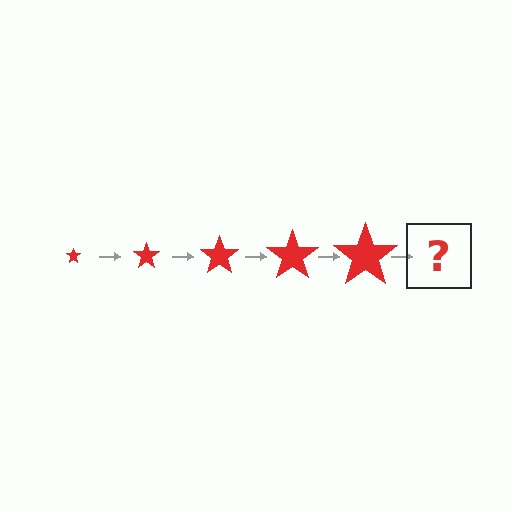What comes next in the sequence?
The next element should be a red star, larger than the previous one.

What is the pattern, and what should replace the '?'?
The pattern is that the star gets progressively larger each step. The '?' should be a red star, larger than the previous one.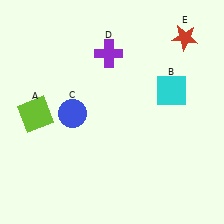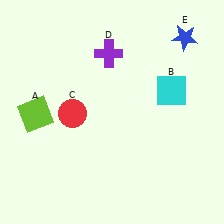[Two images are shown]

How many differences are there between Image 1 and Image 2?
There are 2 differences between the two images.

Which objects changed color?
C changed from blue to red. E changed from red to blue.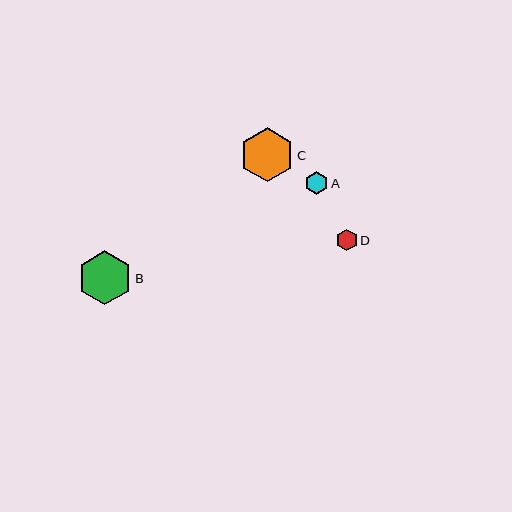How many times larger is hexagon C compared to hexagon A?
Hexagon C is approximately 2.4 times the size of hexagon A.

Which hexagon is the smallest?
Hexagon D is the smallest with a size of approximately 21 pixels.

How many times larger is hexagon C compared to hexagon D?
Hexagon C is approximately 2.5 times the size of hexagon D.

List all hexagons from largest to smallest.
From largest to smallest: C, B, A, D.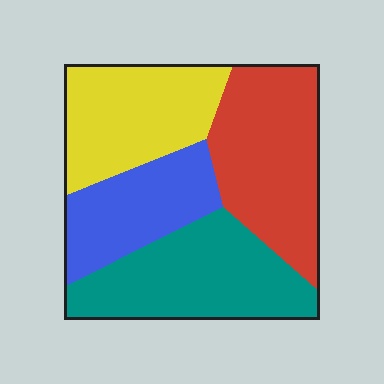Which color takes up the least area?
Blue, at roughly 20%.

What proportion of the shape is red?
Red covers about 30% of the shape.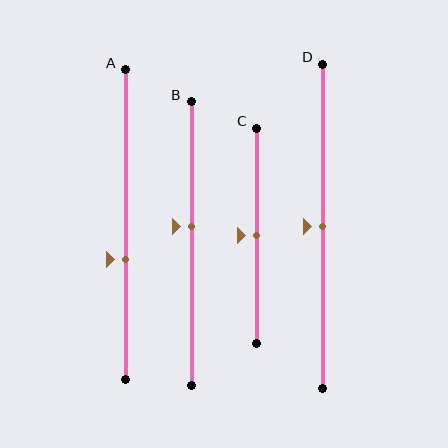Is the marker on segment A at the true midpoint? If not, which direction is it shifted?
No, the marker on segment A is shifted downward by about 11% of the segment length.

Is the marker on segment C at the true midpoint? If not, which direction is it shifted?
Yes, the marker on segment C is at the true midpoint.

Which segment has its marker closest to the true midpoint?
Segment C has its marker closest to the true midpoint.